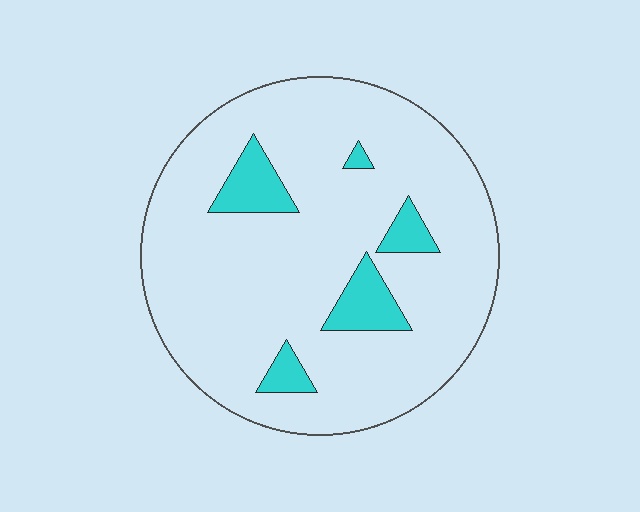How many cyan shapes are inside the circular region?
5.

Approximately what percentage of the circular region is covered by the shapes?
Approximately 10%.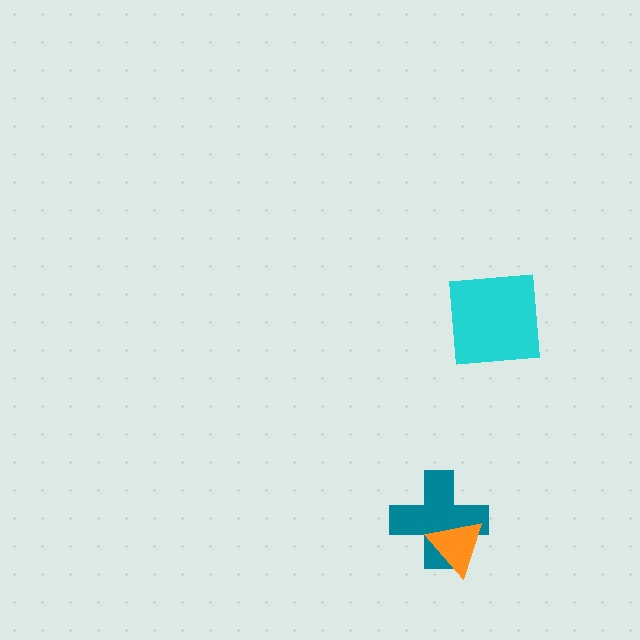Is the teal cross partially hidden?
Yes, it is partially covered by another shape.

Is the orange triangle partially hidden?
No, no other shape covers it.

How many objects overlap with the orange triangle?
1 object overlaps with the orange triangle.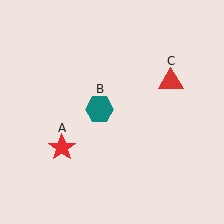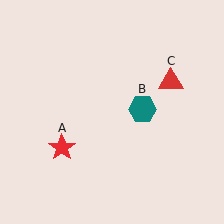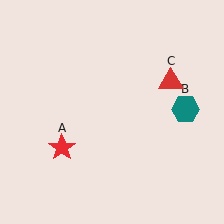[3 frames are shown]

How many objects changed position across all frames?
1 object changed position: teal hexagon (object B).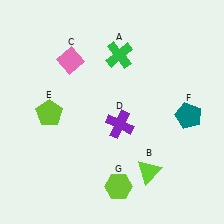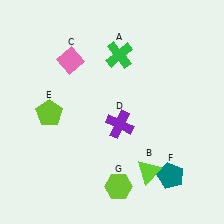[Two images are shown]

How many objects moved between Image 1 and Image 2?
1 object moved between the two images.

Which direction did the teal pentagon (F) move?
The teal pentagon (F) moved down.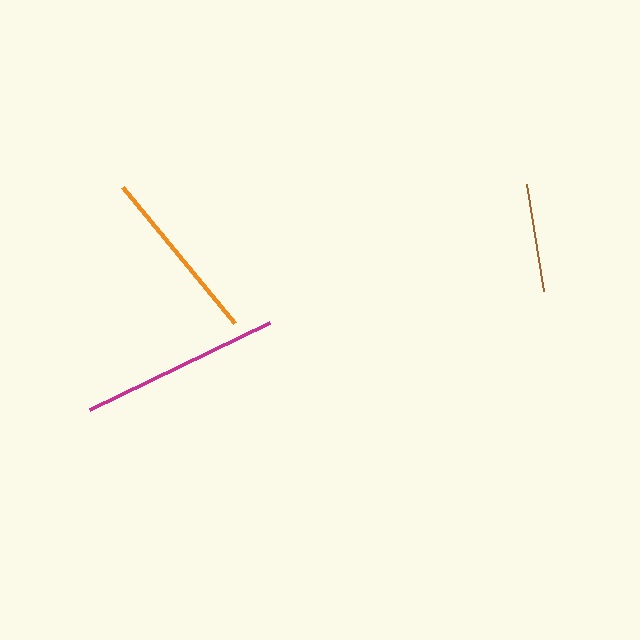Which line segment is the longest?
The magenta line is the longest at approximately 200 pixels.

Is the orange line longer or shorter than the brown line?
The orange line is longer than the brown line.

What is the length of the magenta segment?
The magenta segment is approximately 200 pixels long.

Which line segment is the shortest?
The brown line is the shortest at approximately 109 pixels.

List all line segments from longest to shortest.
From longest to shortest: magenta, orange, brown.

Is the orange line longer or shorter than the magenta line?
The magenta line is longer than the orange line.